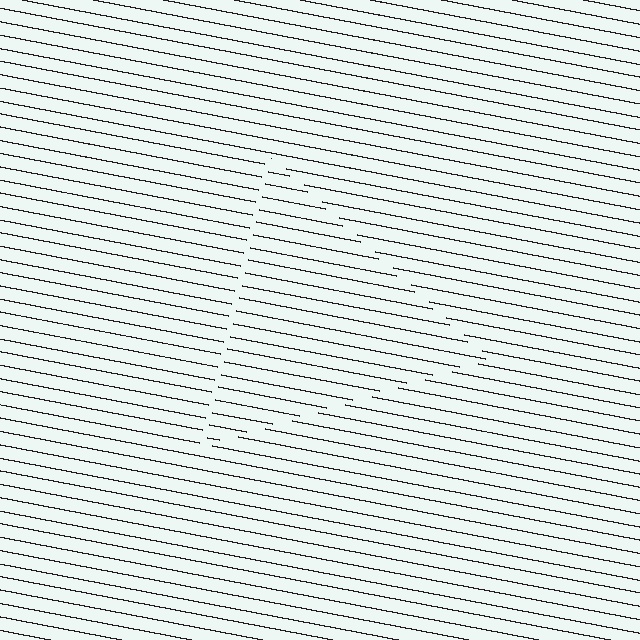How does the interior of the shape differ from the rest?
The interior of the shape contains the same grating, shifted by half a period — the contour is defined by the phase discontinuity where line-ends from the inner and outer gratings abut.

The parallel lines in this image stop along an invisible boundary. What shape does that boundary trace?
An illusory triangle. The interior of the shape contains the same grating, shifted by half a period — the contour is defined by the phase discontinuity where line-ends from the inner and outer gratings abut.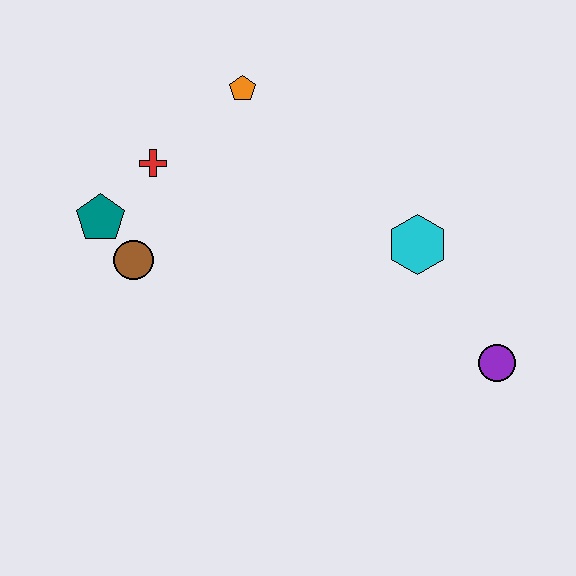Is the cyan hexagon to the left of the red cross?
No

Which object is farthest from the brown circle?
The purple circle is farthest from the brown circle.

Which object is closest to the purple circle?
The cyan hexagon is closest to the purple circle.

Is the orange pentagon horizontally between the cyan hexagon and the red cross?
Yes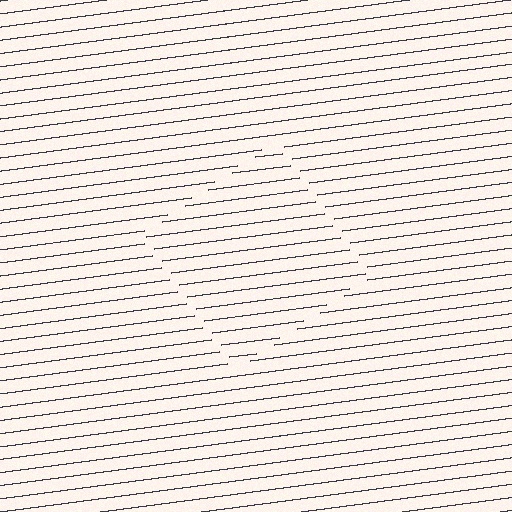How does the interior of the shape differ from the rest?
The interior of the shape contains the same grating, shifted by half a period — the contour is defined by the phase discontinuity where line-ends from the inner and outer gratings abut.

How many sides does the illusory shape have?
4 sides — the line-ends trace a square.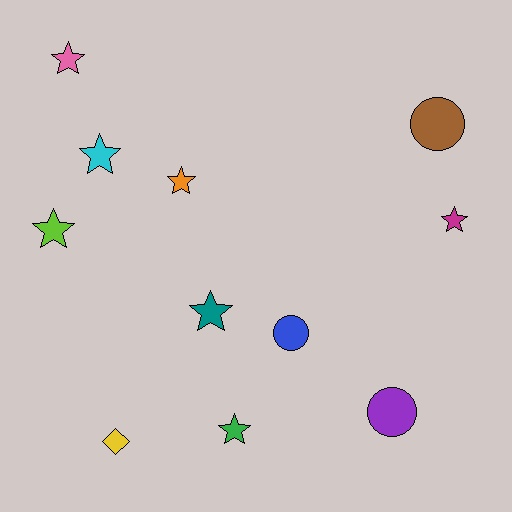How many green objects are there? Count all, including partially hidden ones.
There is 1 green object.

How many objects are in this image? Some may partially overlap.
There are 11 objects.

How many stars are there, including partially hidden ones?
There are 7 stars.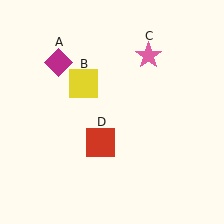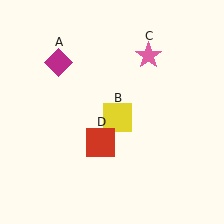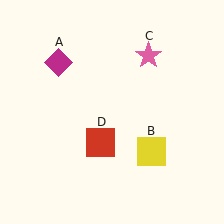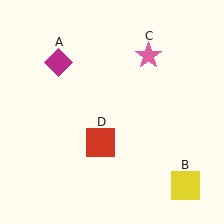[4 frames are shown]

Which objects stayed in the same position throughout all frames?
Magenta diamond (object A) and pink star (object C) and red square (object D) remained stationary.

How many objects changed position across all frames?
1 object changed position: yellow square (object B).